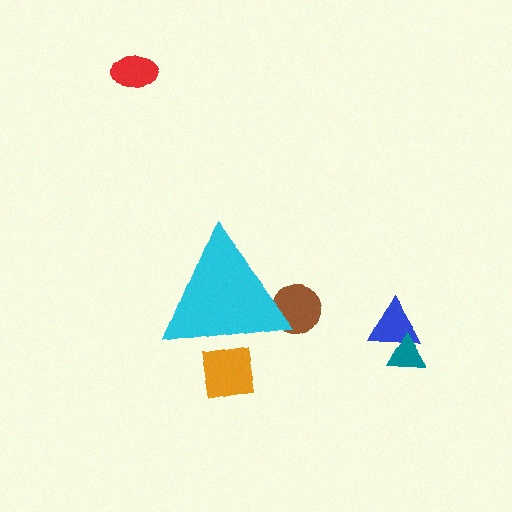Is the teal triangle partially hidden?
No, the teal triangle is fully visible.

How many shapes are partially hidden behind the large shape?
2 shapes are partially hidden.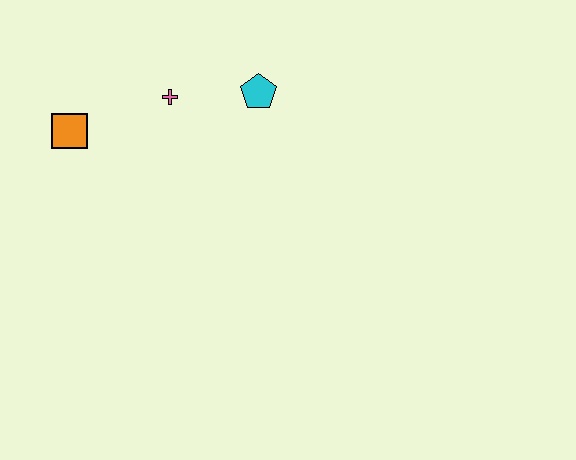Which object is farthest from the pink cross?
The orange square is farthest from the pink cross.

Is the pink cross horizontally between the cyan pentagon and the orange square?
Yes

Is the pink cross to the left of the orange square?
No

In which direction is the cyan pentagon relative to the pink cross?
The cyan pentagon is to the right of the pink cross.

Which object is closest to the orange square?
The pink cross is closest to the orange square.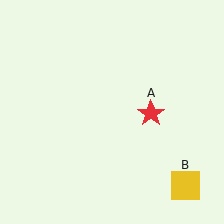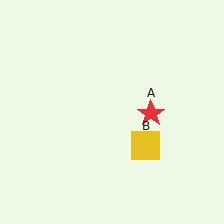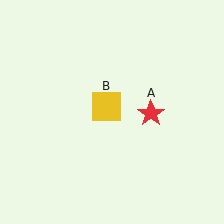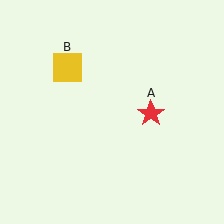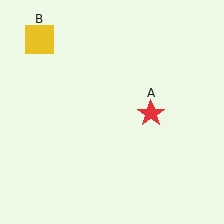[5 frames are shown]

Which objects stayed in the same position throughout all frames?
Red star (object A) remained stationary.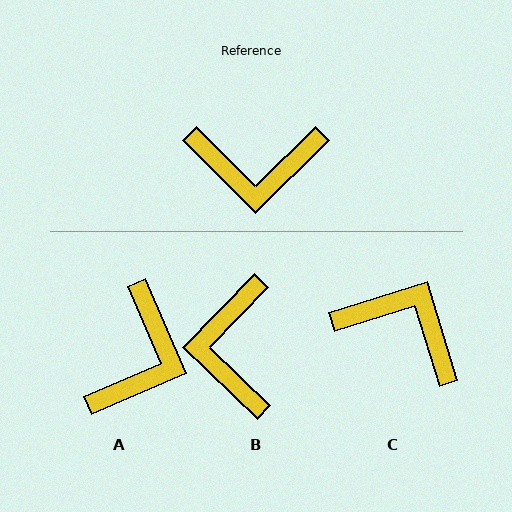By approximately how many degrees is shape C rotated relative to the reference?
Approximately 152 degrees counter-clockwise.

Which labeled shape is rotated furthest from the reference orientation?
C, about 152 degrees away.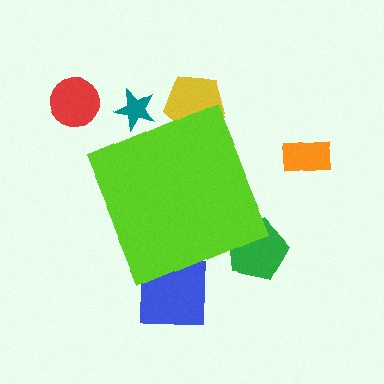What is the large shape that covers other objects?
A lime diamond.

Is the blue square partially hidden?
Yes, the blue square is partially hidden behind the lime diamond.